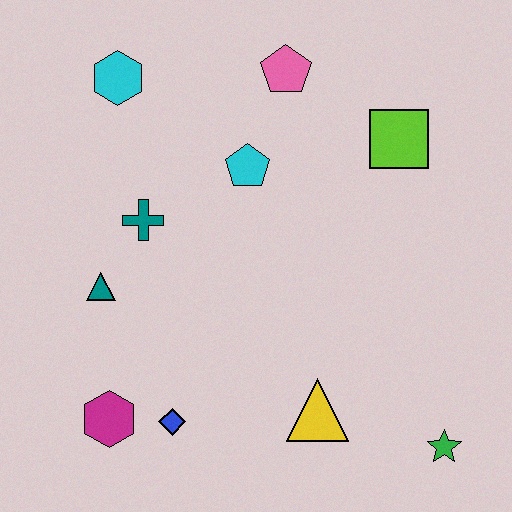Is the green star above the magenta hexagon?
No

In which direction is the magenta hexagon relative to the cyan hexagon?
The magenta hexagon is below the cyan hexagon.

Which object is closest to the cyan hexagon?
The teal cross is closest to the cyan hexagon.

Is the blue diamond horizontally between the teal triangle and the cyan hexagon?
No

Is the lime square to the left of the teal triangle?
No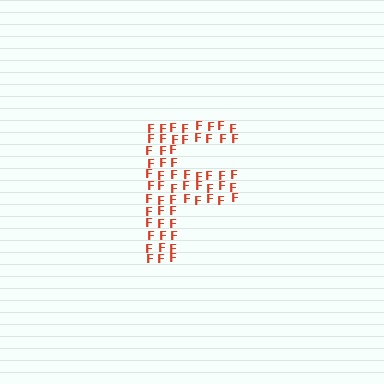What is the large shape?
The large shape is the letter F.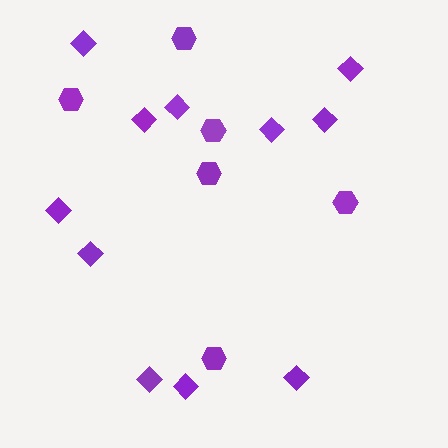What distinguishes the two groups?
There are 2 groups: one group of diamonds (11) and one group of hexagons (6).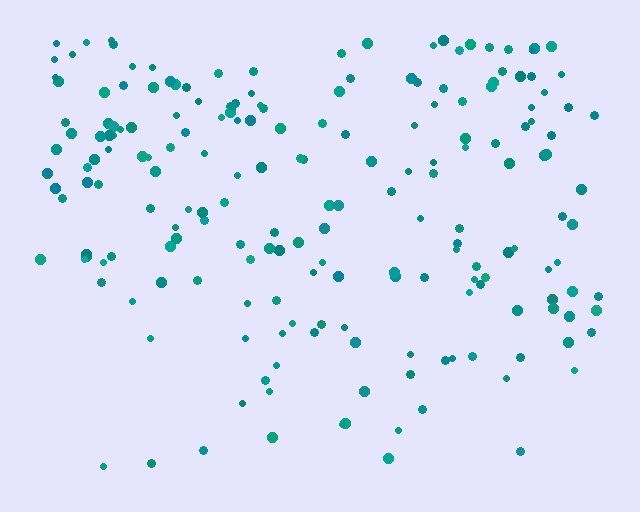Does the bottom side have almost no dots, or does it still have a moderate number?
Still a moderate number, just noticeably fewer than the top.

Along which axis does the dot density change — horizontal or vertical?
Vertical.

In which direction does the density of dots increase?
From bottom to top, with the top side densest.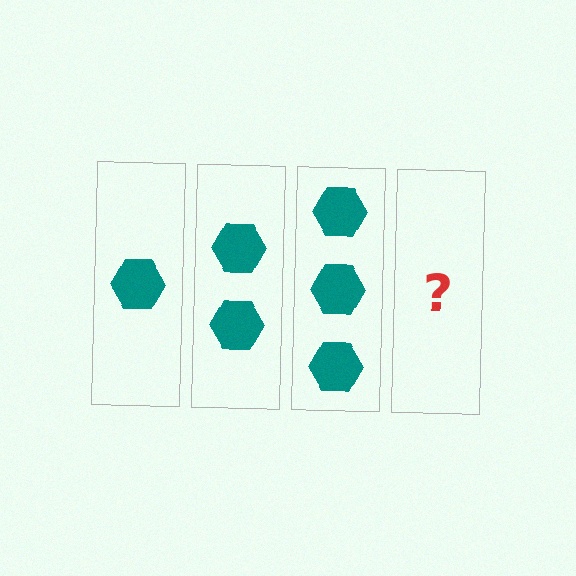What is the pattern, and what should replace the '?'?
The pattern is that each step adds one more hexagon. The '?' should be 4 hexagons.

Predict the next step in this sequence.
The next step is 4 hexagons.